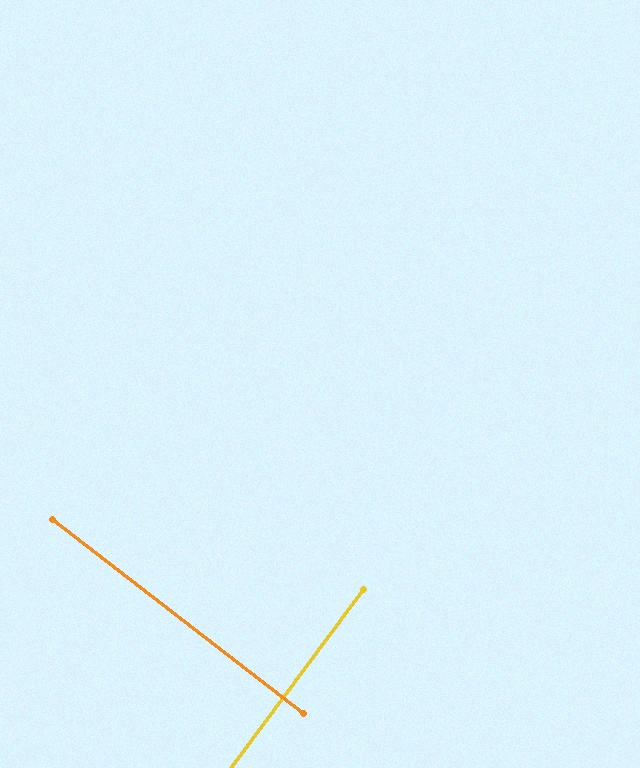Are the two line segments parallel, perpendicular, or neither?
Perpendicular — they meet at approximately 89°.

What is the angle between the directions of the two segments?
Approximately 89 degrees.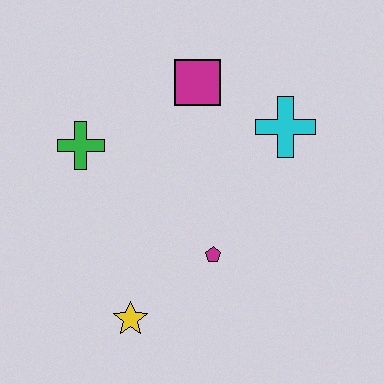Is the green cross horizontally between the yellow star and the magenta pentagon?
No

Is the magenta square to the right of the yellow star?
Yes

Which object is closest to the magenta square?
The cyan cross is closest to the magenta square.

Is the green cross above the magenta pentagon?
Yes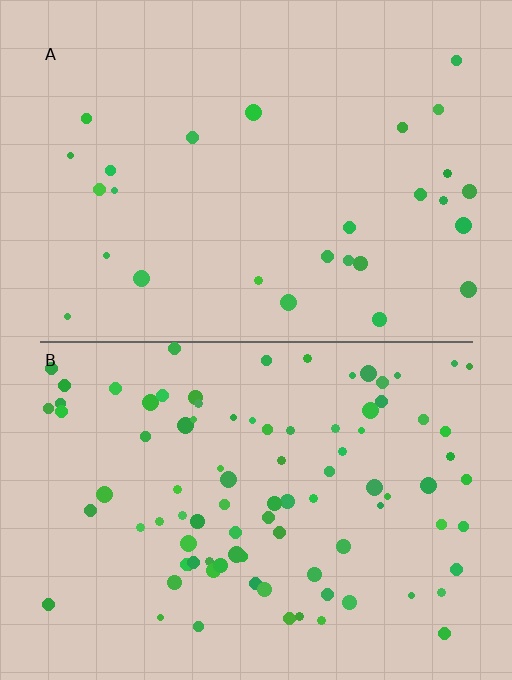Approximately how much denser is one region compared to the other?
Approximately 3.3× — region B over region A.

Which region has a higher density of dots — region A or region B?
B (the bottom).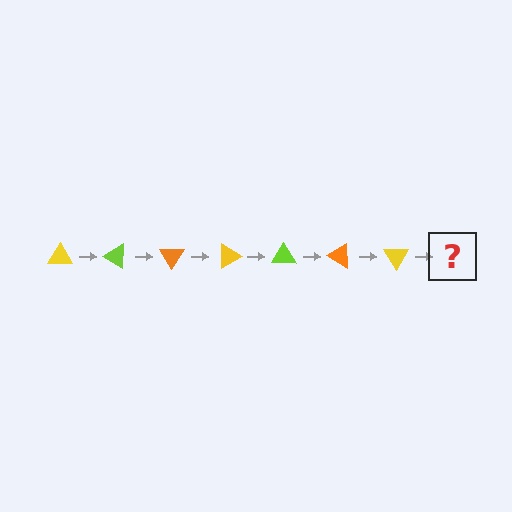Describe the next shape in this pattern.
It should be a lime triangle, rotated 210 degrees from the start.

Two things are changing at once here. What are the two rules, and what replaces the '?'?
The two rules are that it rotates 30 degrees each step and the color cycles through yellow, lime, and orange. The '?' should be a lime triangle, rotated 210 degrees from the start.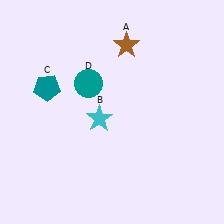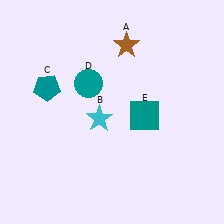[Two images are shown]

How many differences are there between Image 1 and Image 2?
There is 1 difference between the two images.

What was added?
A teal square (E) was added in Image 2.